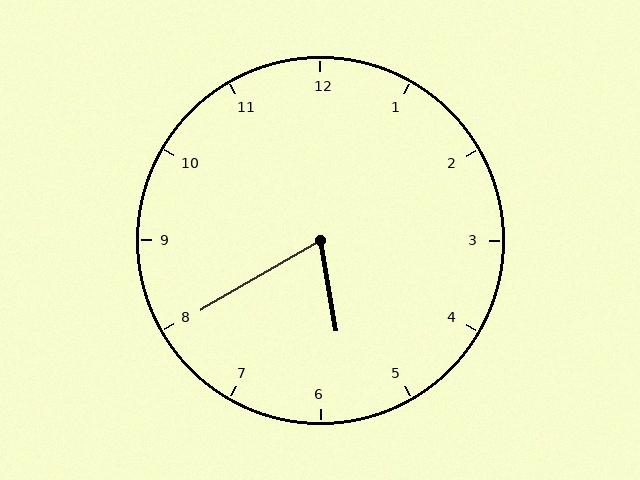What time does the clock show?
5:40.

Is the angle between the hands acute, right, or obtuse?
It is acute.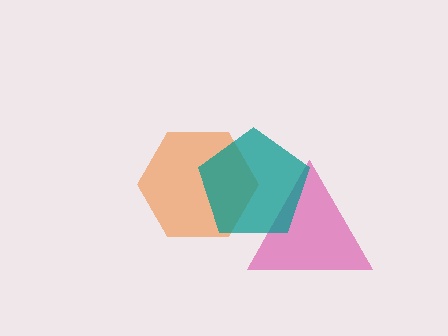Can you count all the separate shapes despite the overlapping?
Yes, there are 3 separate shapes.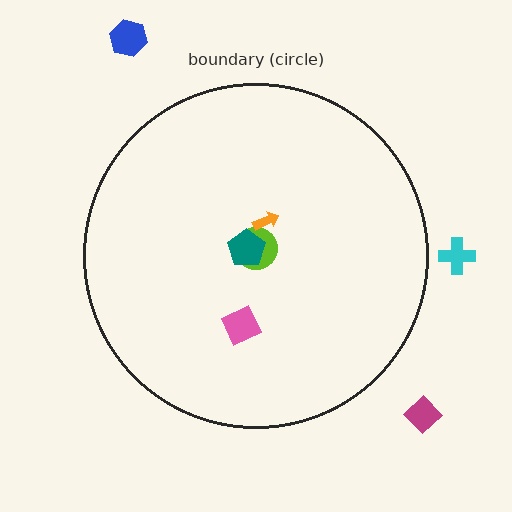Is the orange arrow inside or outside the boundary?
Inside.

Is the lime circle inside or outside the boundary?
Inside.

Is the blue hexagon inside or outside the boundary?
Outside.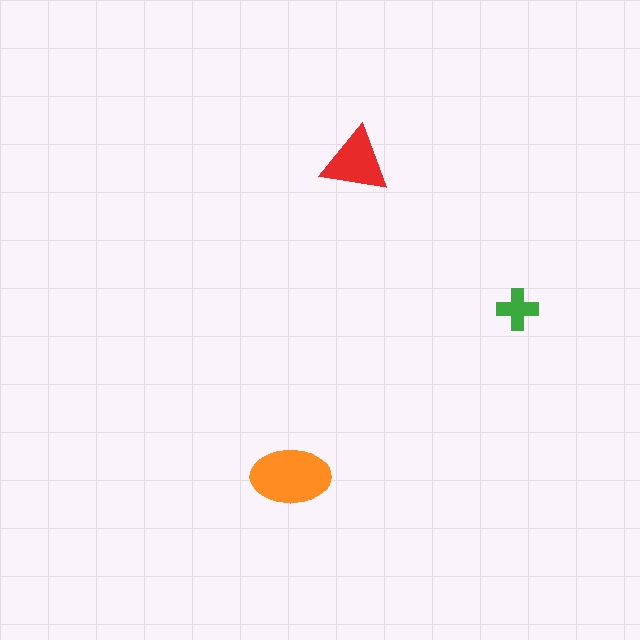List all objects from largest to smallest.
The orange ellipse, the red triangle, the green cross.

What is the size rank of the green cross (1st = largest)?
3rd.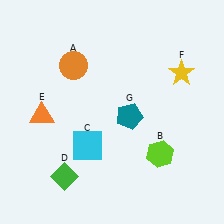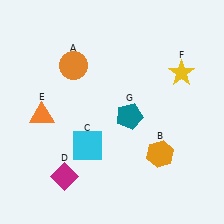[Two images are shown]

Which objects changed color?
B changed from lime to orange. D changed from green to magenta.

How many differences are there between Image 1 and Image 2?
There are 2 differences between the two images.